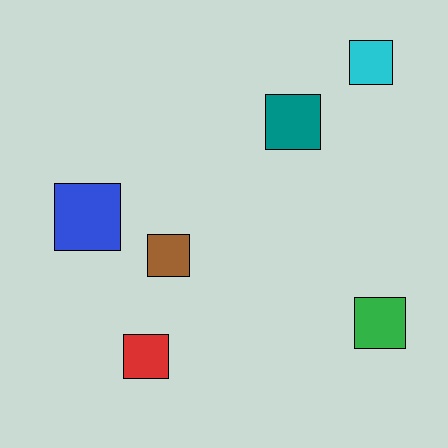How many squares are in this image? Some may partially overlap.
There are 6 squares.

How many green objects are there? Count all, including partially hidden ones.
There is 1 green object.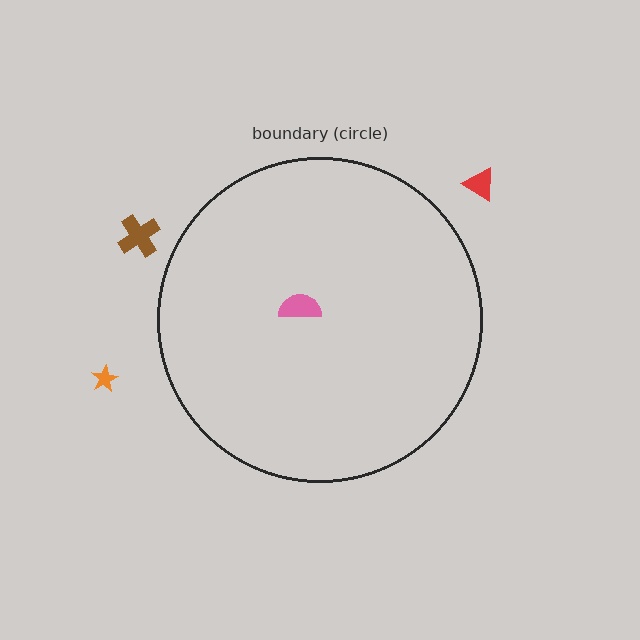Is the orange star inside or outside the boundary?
Outside.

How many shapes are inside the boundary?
1 inside, 3 outside.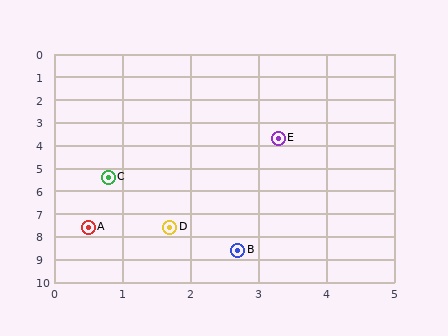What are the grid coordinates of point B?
Point B is at approximately (2.7, 8.6).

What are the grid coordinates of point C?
Point C is at approximately (0.8, 5.4).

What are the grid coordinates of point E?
Point E is at approximately (3.3, 3.7).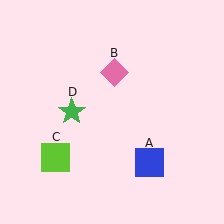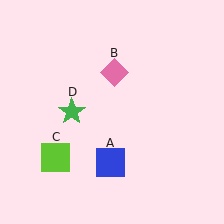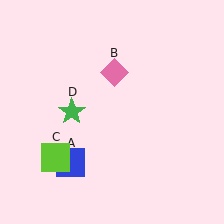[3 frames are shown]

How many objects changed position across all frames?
1 object changed position: blue square (object A).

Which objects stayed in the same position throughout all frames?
Pink diamond (object B) and lime square (object C) and green star (object D) remained stationary.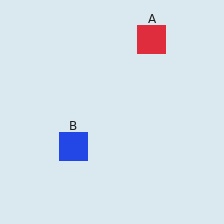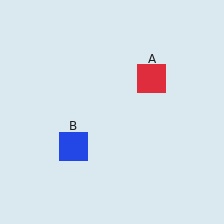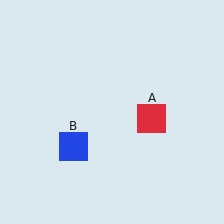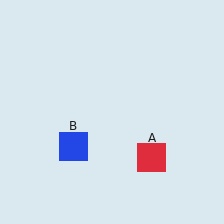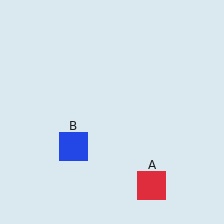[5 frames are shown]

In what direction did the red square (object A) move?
The red square (object A) moved down.